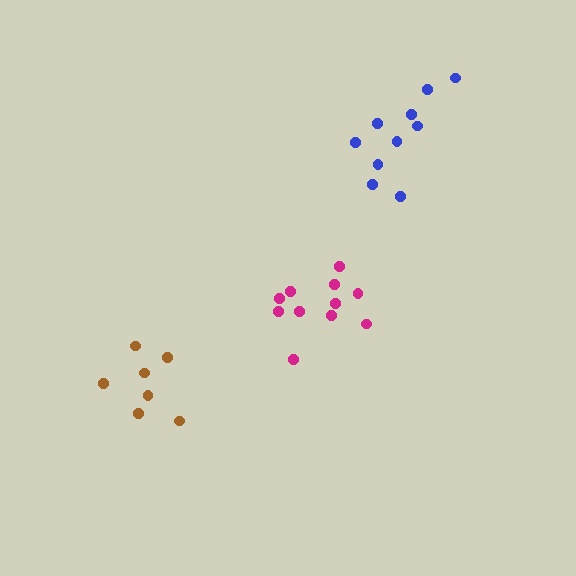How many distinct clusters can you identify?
There are 3 distinct clusters.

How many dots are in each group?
Group 1: 11 dots, Group 2: 7 dots, Group 3: 10 dots (28 total).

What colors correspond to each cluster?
The clusters are colored: magenta, brown, blue.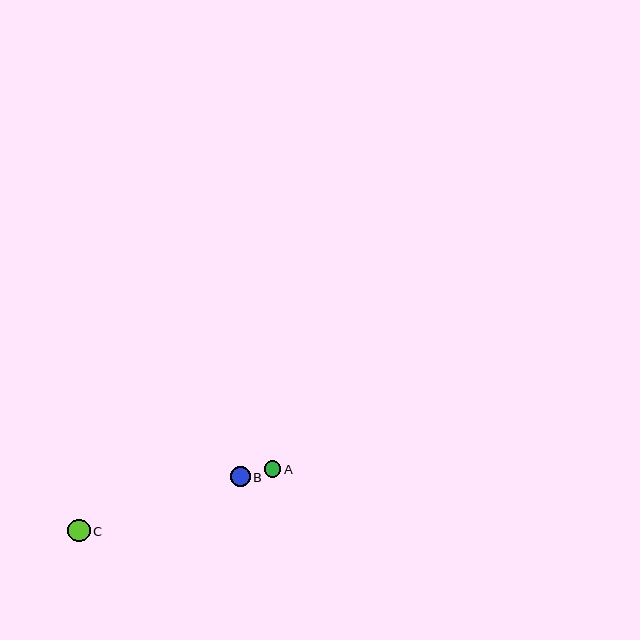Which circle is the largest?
Circle C is the largest with a size of approximately 23 pixels.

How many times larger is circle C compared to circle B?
Circle C is approximately 1.1 times the size of circle B.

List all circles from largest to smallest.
From largest to smallest: C, B, A.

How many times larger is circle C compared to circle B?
Circle C is approximately 1.1 times the size of circle B.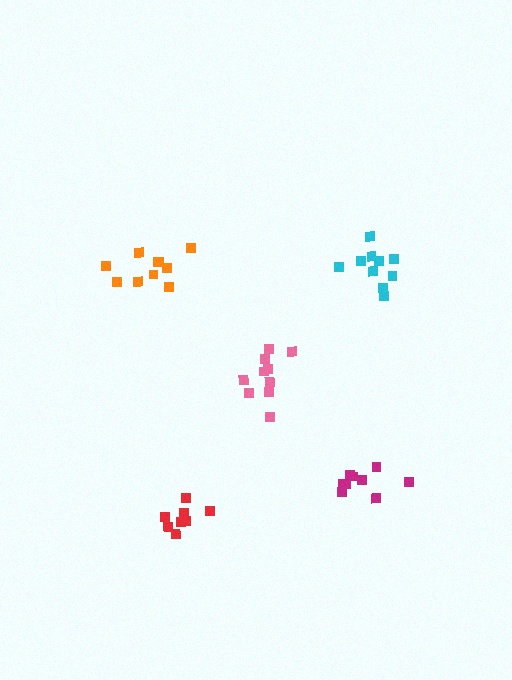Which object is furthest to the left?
The orange cluster is leftmost.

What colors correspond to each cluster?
The clusters are colored: orange, magenta, red, cyan, pink.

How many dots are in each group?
Group 1: 10 dots, Group 2: 9 dots, Group 3: 9 dots, Group 4: 10 dots, Group 5: 10 dots (48 total).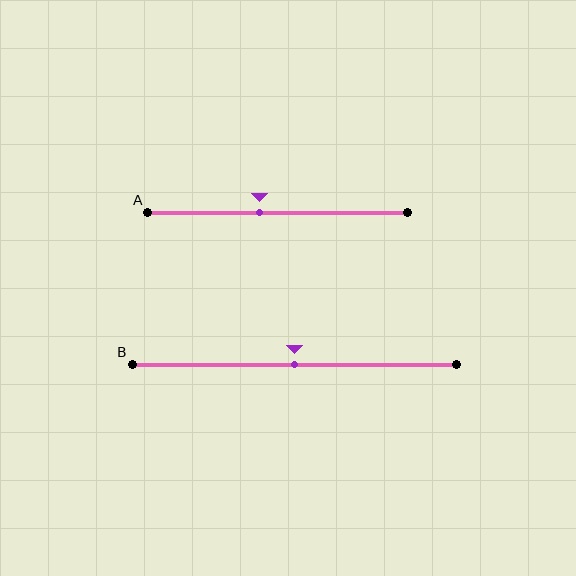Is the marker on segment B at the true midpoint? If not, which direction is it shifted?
Yes, the marker on segment B is at the true midpoint.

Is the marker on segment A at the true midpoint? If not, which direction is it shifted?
No, the marker on segment A is shifted to the left by about 7% of the segment length.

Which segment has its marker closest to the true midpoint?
Segment B has its marker closest to the true midpoint.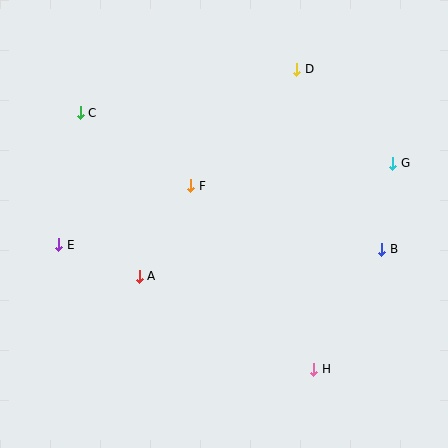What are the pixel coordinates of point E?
Point E is at (59, 245).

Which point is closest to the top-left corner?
Point C is closest to the top-left corner.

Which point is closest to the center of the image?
Point F at (191, 186) is closest to the center.